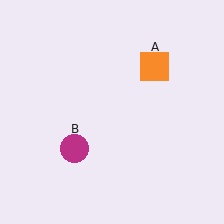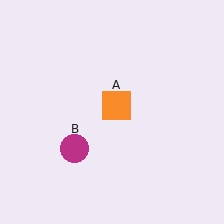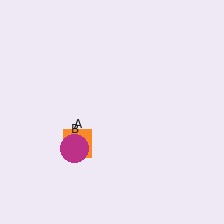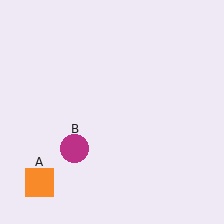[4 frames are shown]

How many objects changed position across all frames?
1 object changed position: orange square (object A).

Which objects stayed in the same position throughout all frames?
Magenta circle (object B) remained stationary.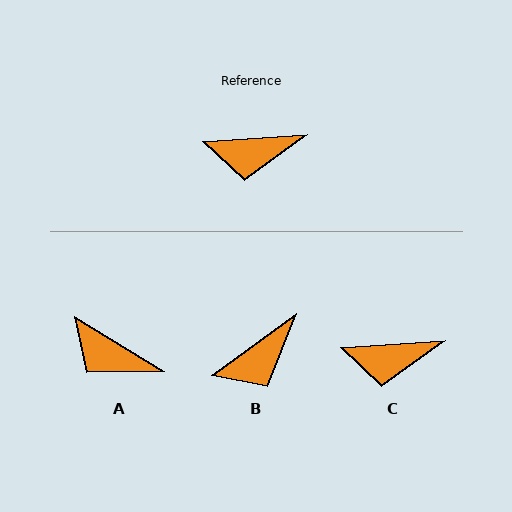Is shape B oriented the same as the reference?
No, it is off by about 32 degrees.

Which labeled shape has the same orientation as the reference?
C.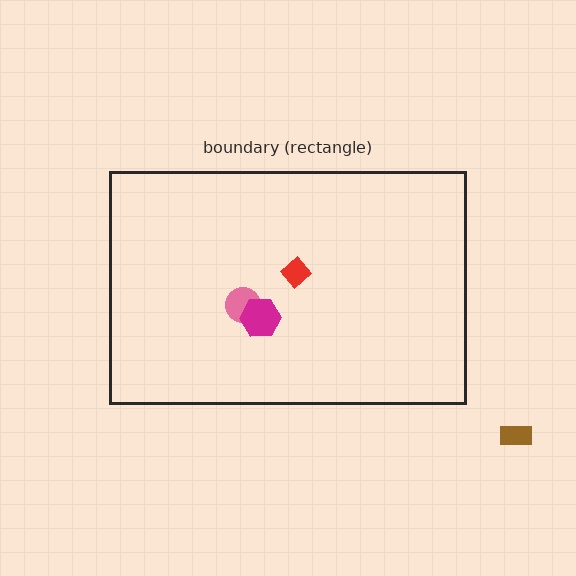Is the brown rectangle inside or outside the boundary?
Outside.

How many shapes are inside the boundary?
3 inside, 1 outside.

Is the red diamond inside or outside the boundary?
Inside.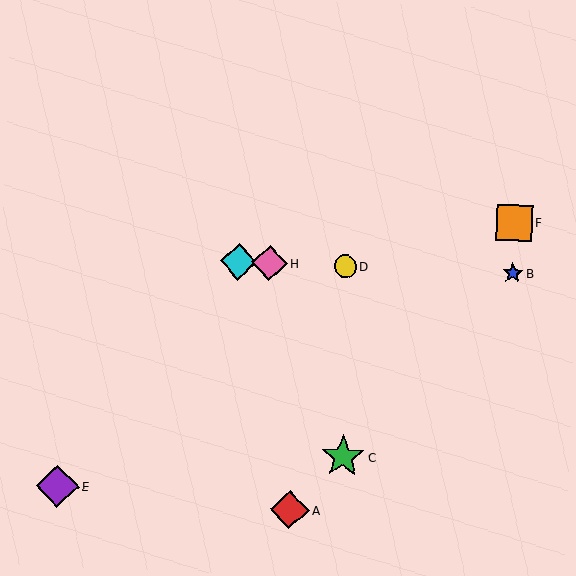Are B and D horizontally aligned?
Yes, both are at y≈273.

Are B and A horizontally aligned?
No, B is at y≈273 and A is at y≈510.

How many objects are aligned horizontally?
4 objects (B, D, G, H) are aligned horizontally.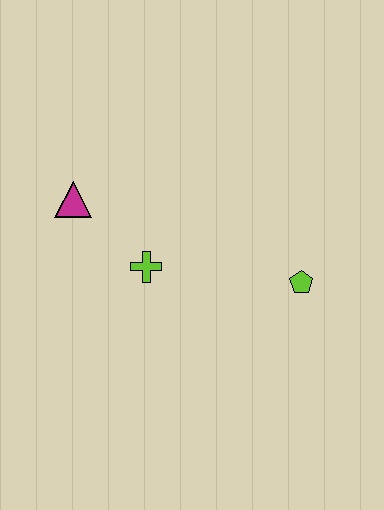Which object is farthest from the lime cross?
The lime pentagon is farthest from the lime cross.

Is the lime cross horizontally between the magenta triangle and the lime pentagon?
Yes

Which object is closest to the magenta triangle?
The lime cross is closest to the magenta triangle.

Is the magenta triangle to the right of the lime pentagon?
No